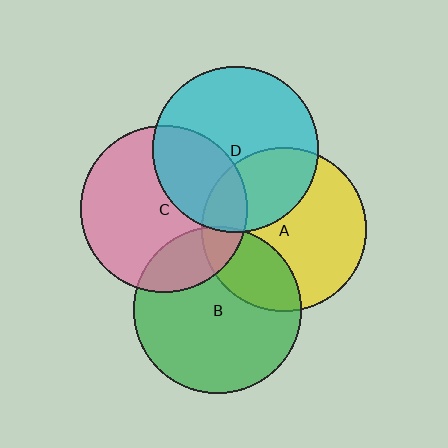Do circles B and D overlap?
Yes.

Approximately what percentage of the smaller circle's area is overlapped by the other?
Approximately 5%.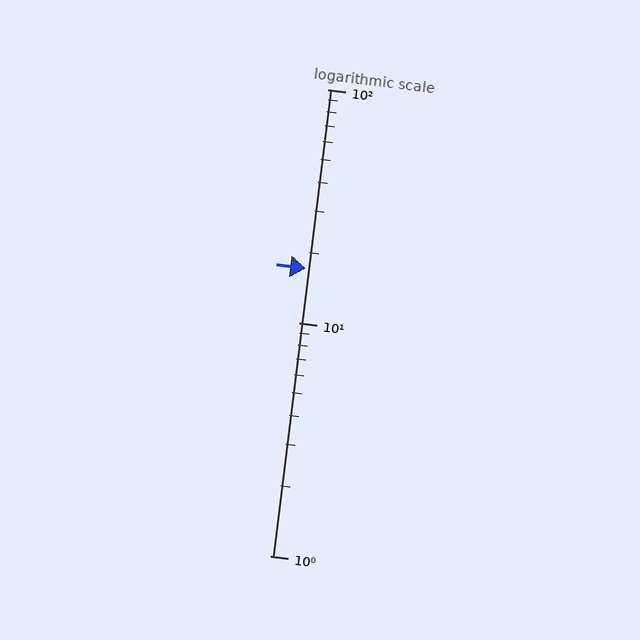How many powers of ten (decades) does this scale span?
The scale spans 2 decades, from 1 to 100.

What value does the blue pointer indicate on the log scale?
The pointer indicates approximately 17.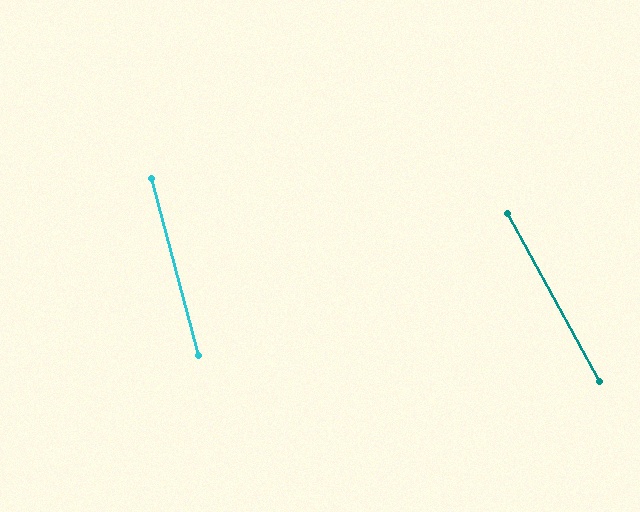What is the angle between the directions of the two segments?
Approximately 14 degrees.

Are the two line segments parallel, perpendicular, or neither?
Neither parallel nor perpendicular — they differ by about 14°.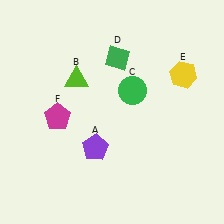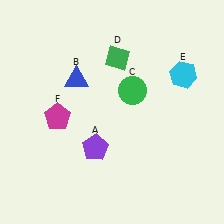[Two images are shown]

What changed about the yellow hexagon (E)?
In Image 1, E is yellow. In Image 2, it changed to cyan.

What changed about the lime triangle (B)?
In Image 1, B is lime. In Image 2, it changed to blue.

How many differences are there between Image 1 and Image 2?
There are 2 differences between the two images.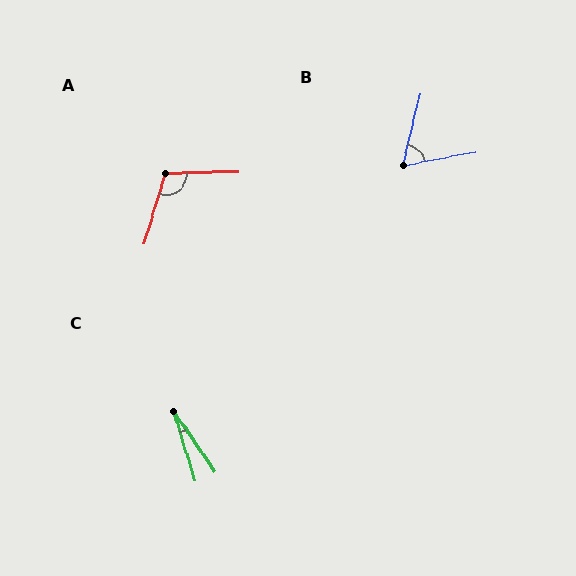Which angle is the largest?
A, at approximately 109 degrees.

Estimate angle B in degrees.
Approximately 65 degrees.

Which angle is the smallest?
C, at approximately 18 degrees.